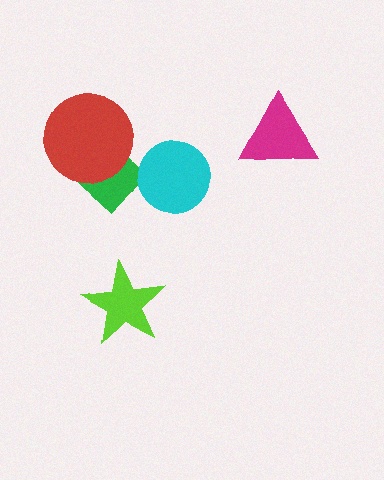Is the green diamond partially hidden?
Yes, it is partially covered by another shape.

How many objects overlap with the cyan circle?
1 object overlaps with the cyan circle.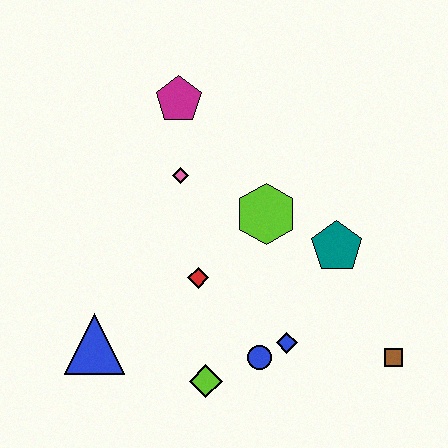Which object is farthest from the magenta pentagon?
The brown square is farthest from the magenta pentagon.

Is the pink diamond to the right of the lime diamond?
No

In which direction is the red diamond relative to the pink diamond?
The red diamond is below the pink diamond.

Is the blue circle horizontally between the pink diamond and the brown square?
Yes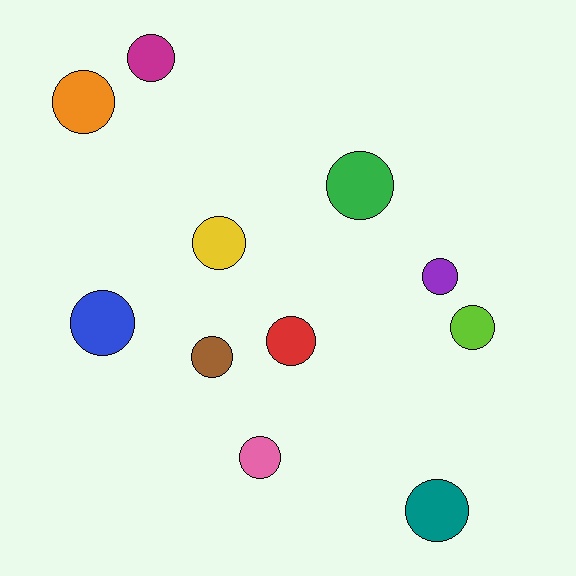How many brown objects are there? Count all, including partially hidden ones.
There is 1 brown object.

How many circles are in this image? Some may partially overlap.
There are 11 circles.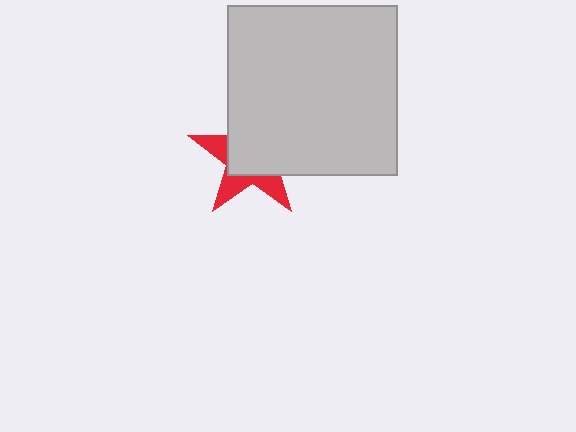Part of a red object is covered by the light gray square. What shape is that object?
It is a star.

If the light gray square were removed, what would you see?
You would see the complete red star.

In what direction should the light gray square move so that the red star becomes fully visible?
The light gray square should move toward the upper-right. That is the shortest direction to clear the overlap and leave the red star fully visible.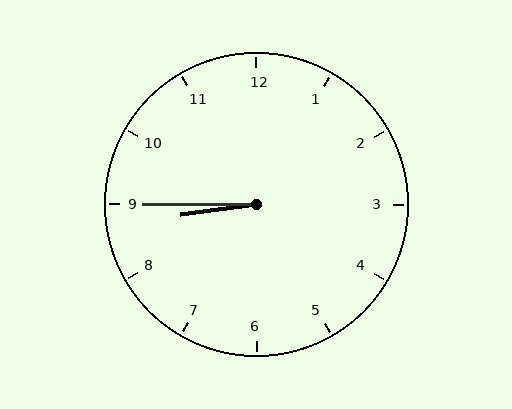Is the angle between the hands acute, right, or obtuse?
It is acute.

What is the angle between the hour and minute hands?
Approximately 8 degrees.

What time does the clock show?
8:45.